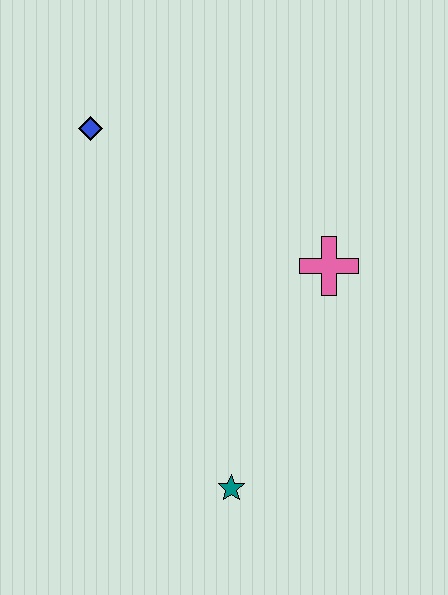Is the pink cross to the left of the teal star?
No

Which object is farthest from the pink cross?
The blue diamond is farthest from the pink cross.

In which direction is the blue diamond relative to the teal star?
The blue diamond is above the teal star.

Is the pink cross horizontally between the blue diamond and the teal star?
No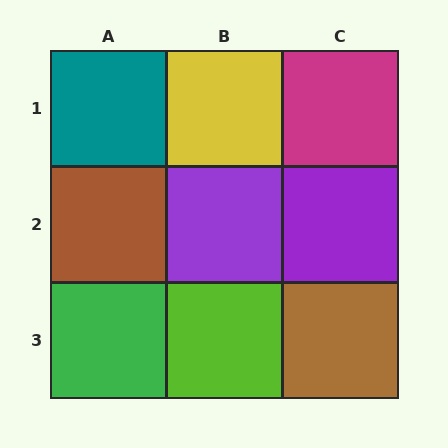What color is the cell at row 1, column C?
Magenta.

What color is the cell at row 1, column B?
Yellow.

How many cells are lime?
1 cell is lime.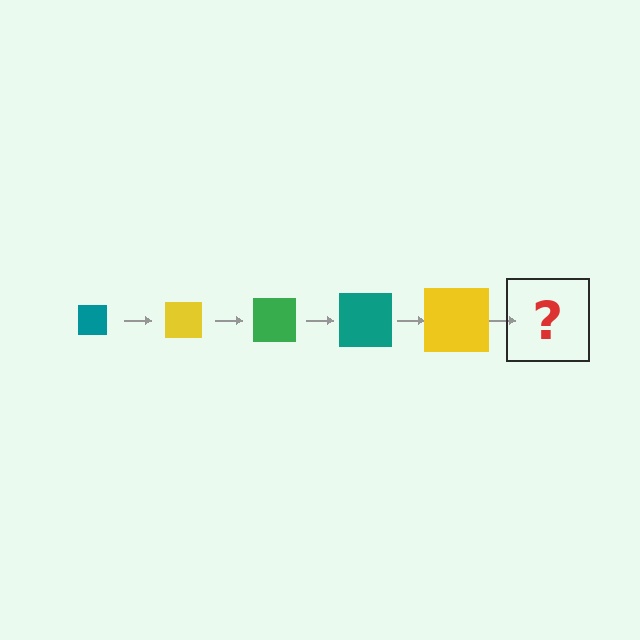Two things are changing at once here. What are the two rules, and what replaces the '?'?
The two rules are that the square grows larger each step and the color cycles through teal, yellow, and green. The '?' should be a green square, larger than the previous one.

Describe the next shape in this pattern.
It should be a green square, larger than the previous one.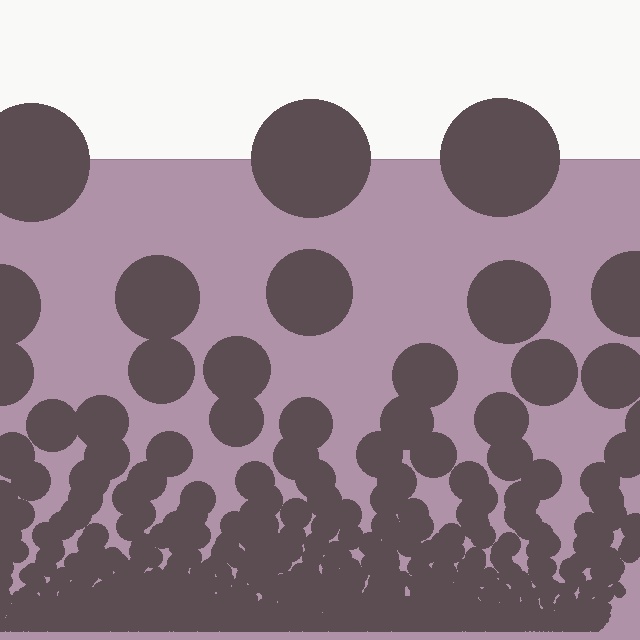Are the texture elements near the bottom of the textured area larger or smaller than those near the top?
Smaller. The gradient is inverted — elements near the bottom are smaller and denser.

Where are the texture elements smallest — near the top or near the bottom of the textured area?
Near the bottom.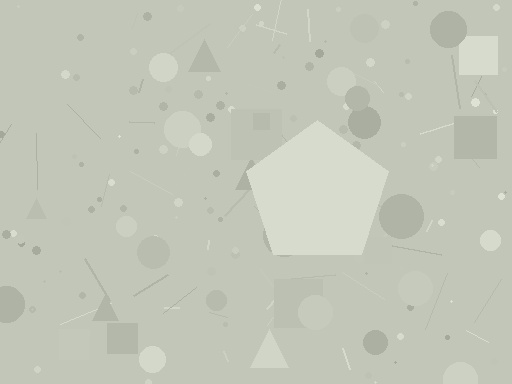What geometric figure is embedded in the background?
A pentagon is embedded in the background.